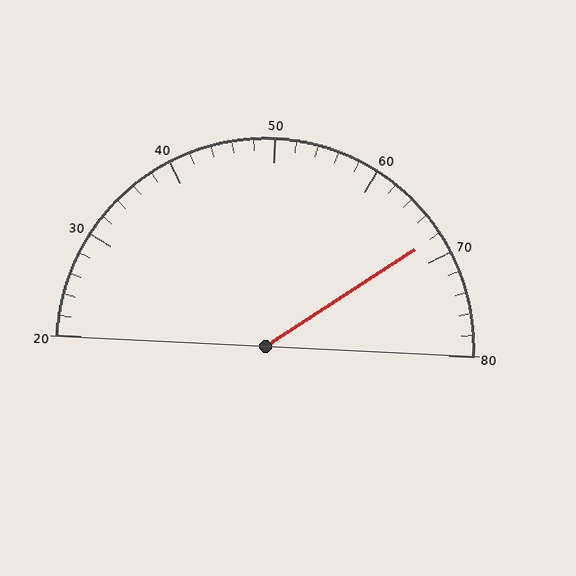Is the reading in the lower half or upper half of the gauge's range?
The reading is in the upper half of the range (20 to 80).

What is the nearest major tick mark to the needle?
The nearest major tick mark is 70.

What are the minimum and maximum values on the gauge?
The gauge ranges from 20 to 80.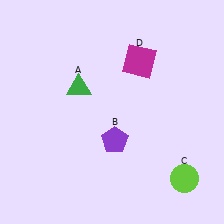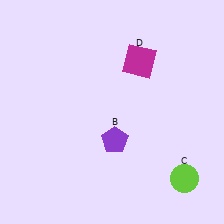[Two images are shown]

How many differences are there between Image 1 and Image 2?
There is 1 difference between the two images.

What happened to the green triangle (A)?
The green triangle (A) was removed in Image 2. It was in the top-left area of Image 1.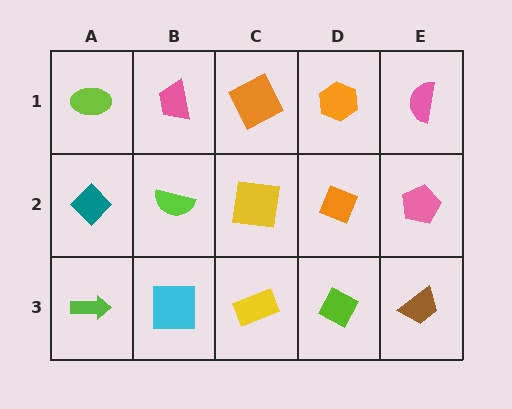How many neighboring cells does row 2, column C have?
4.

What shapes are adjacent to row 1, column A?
A teal diamond (row 2, column A), a pink trapezoid (row 1, column B).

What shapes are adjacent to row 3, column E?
A pink pentagon (row 2, column E), a lime diamond (row 3, column D).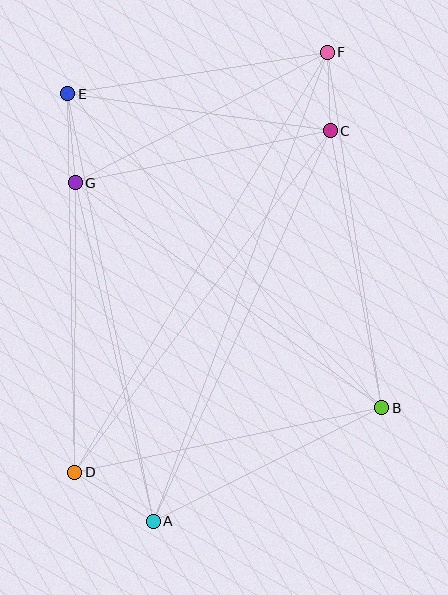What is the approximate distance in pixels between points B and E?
The distance between B and E is approximately 444 pixels.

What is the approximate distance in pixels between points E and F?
The distance between E and F is approximately 263 pixels.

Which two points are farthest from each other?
Points A and F are farthest from each other.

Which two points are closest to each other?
Points C and F are closest to each other.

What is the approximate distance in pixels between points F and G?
The distance between F and G is approximately 284 pixels.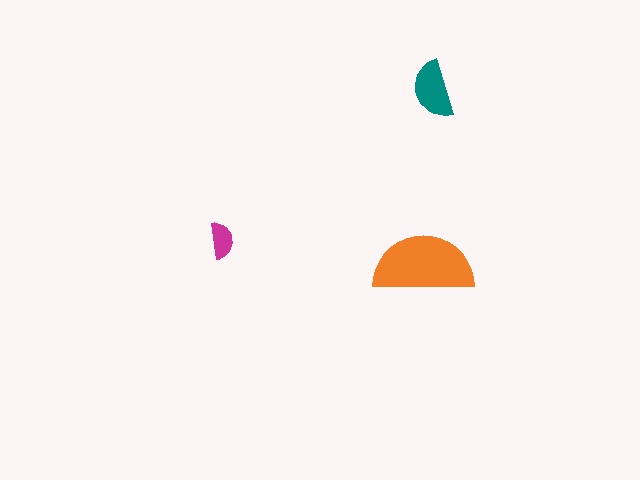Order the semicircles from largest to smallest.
the orange one, the teal one, the magenta one.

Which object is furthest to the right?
The teal semicircle is rightmost.